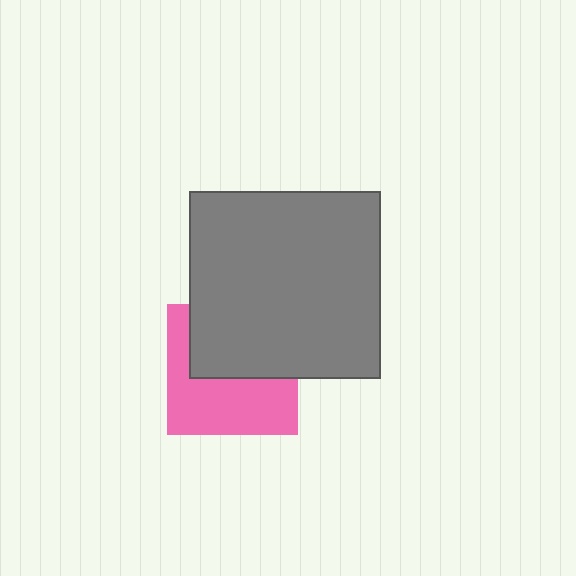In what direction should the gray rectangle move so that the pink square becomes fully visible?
The gray rectangle should move up. That is the shortest direction to clear the overlap and leave the pink square fully visible.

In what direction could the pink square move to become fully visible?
The pink square could move down. That would shift it out from behind the gray rectangle entirely.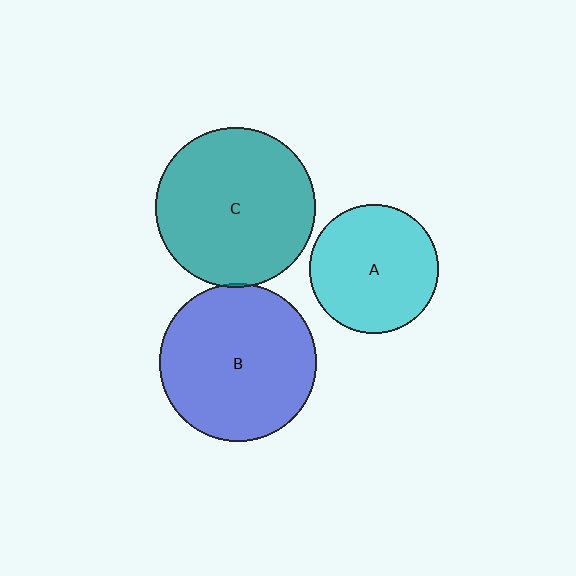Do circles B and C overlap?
Yes.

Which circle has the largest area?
Circle C (teal).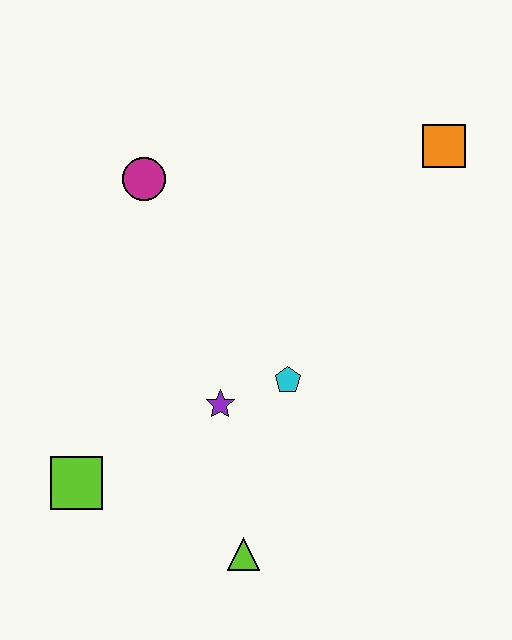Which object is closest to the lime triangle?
The purple star is closest to the lime triangle.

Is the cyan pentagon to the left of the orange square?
Yes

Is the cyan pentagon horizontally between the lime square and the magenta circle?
No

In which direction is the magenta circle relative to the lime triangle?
The magenta circle is above the lime triangle.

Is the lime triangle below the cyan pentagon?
Yes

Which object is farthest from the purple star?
The orange square is farthest from the purple star.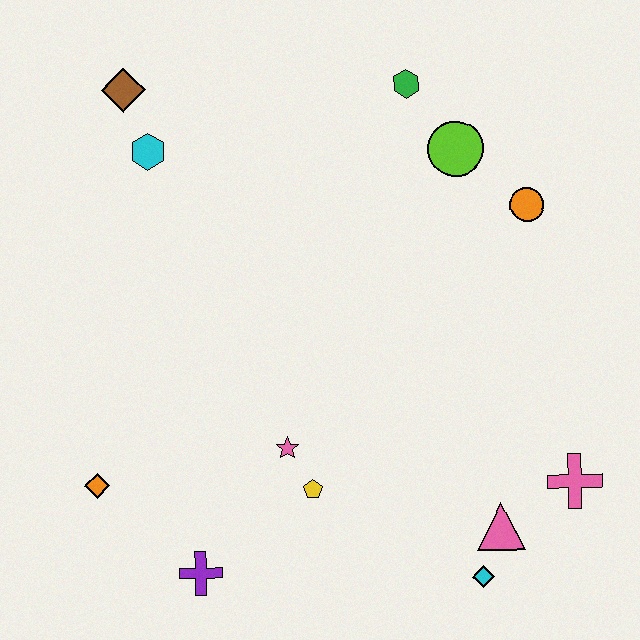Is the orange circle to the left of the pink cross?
Yes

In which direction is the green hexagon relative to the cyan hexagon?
The green hexagon is to the right of the cyan hexagon.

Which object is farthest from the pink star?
The brown diamond is farthest from the pink star.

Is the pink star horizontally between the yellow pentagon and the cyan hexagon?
Yes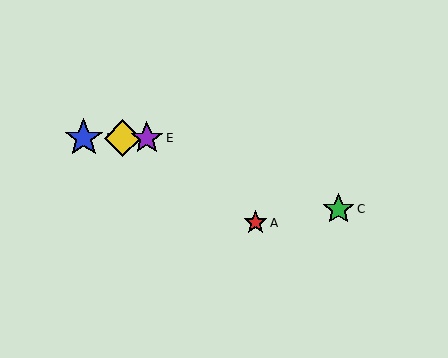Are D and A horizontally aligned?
No, D is at y≈138 and A is at y≈223.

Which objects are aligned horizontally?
Objects B, D, E are aligned horizontally.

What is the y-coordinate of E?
Object E is at y≈138.